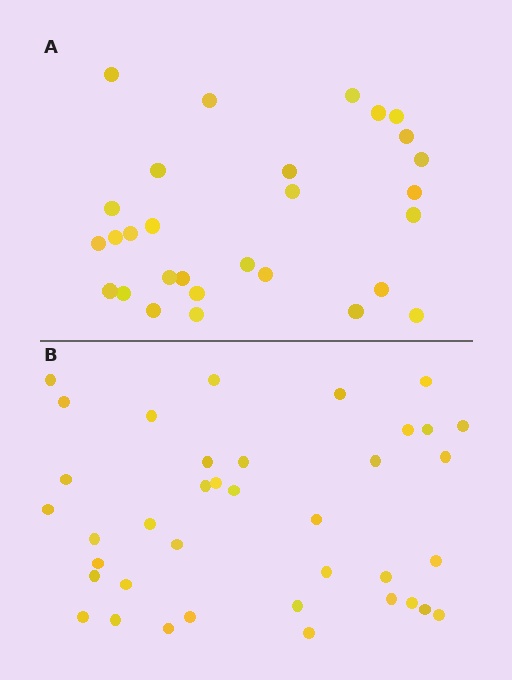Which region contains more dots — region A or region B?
Region B (the bottom region) has more dots.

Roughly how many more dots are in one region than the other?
Region B has roughly 8 or so more dots than region A.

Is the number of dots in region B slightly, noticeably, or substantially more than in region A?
Region B has noticeably more, but not dramatically so. The ratio is roughly 1.3 to 1.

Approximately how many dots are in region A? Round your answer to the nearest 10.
About 30 dots. (The exact count is 29, which rounds to 30.)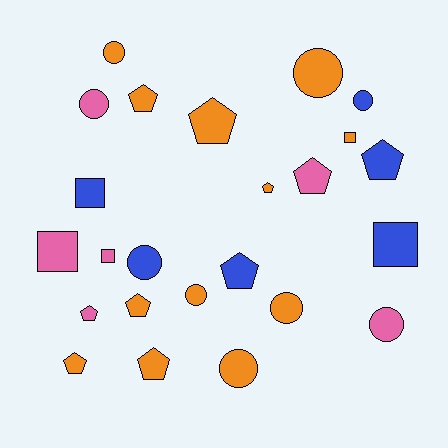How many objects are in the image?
There are 24 objects.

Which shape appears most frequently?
Pentagon, with 10 objects.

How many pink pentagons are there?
There are 2 pink pentagons.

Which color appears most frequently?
Orange, with 12 objects.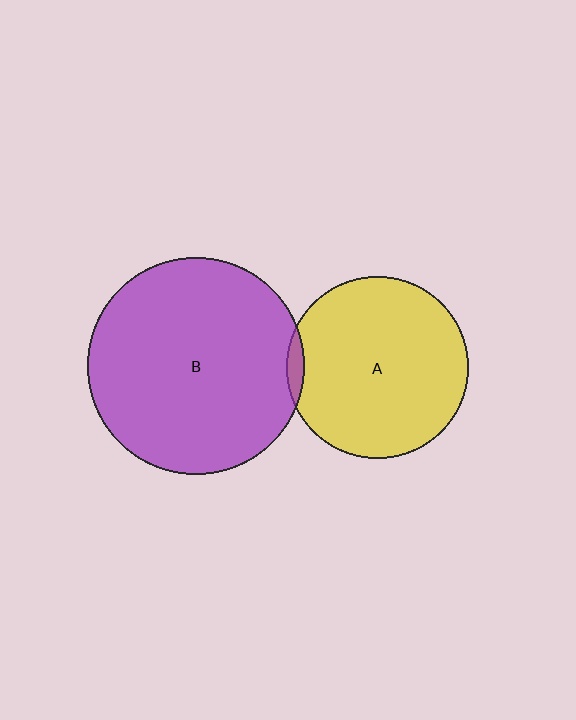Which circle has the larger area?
Circle B (purple).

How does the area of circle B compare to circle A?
Approximately 1.4 times.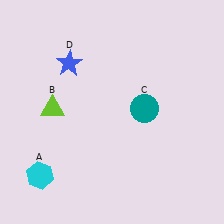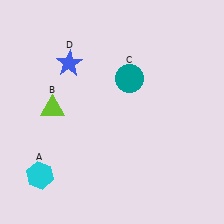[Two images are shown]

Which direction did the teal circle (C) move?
The teal circle (C) moved up.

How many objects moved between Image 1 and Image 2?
1 object moved between the two images.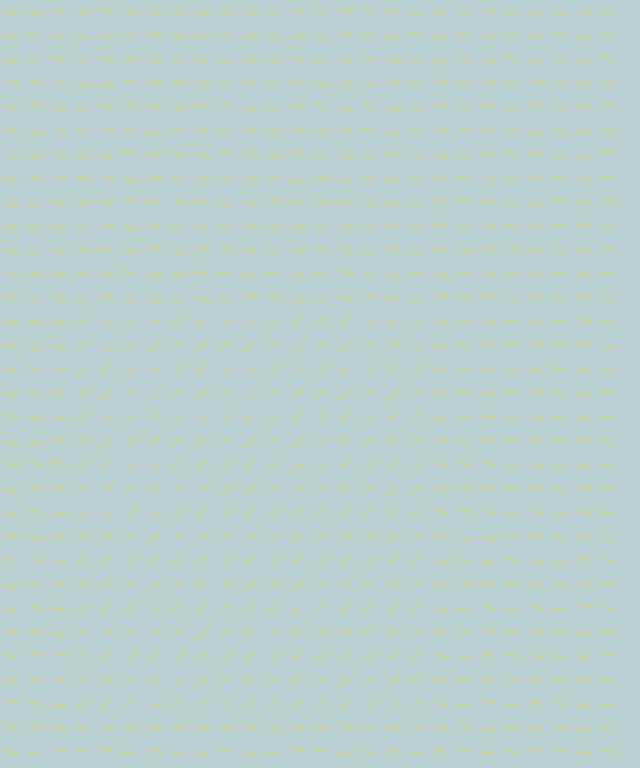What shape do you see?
I see a rectangle.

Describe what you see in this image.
The image is filled with small yellow line segments. A rectangle region in the image has lines oriented differently from the surrounding lines, creating a visible texture boundary.